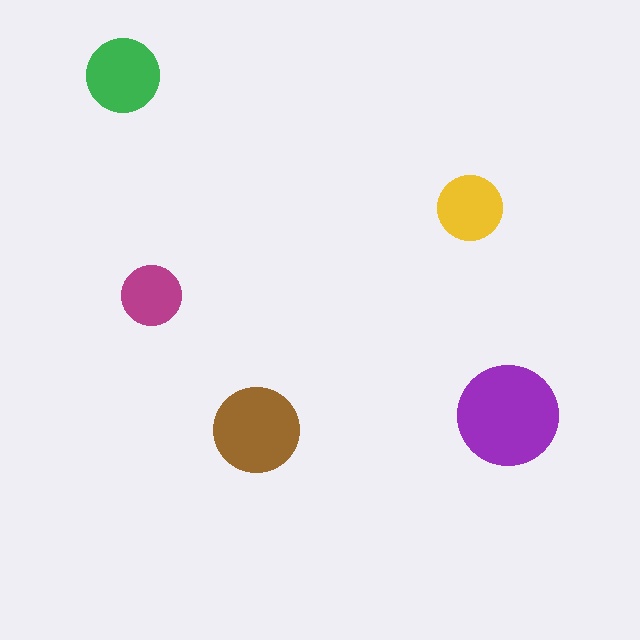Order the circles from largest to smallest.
the purple one, the brown one, the green one, the yellow one, the magenta one.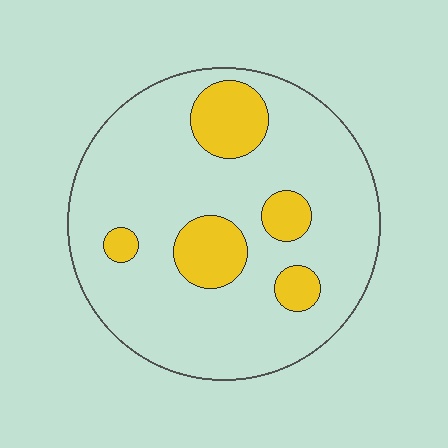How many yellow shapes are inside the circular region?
5.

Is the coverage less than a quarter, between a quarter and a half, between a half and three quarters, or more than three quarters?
Less than a quarter.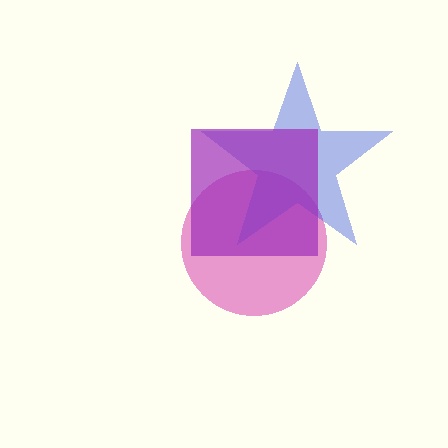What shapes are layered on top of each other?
The layered shapes are: a pink circle, a blue star, a purple square.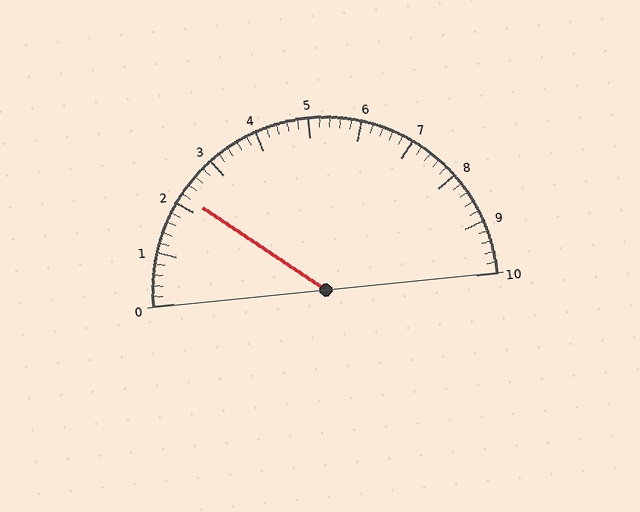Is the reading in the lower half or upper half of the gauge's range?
The reading is in the lower half of the range (0 to 10).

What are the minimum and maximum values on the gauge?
The gauge ranges from 0 to 10.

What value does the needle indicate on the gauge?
The needle indicates approximately 2.2.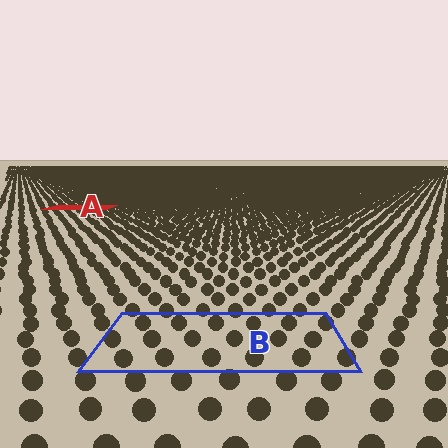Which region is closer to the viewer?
Region B is closer. The texture elements there are larger and more spread out.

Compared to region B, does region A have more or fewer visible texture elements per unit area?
Region A has more texture elements per unit area — they are packed more densely because it is farther away.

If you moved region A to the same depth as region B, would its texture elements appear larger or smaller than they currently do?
They would appear larger. At a closer depth, the same texture elements are projected at a bigger on-screen size.